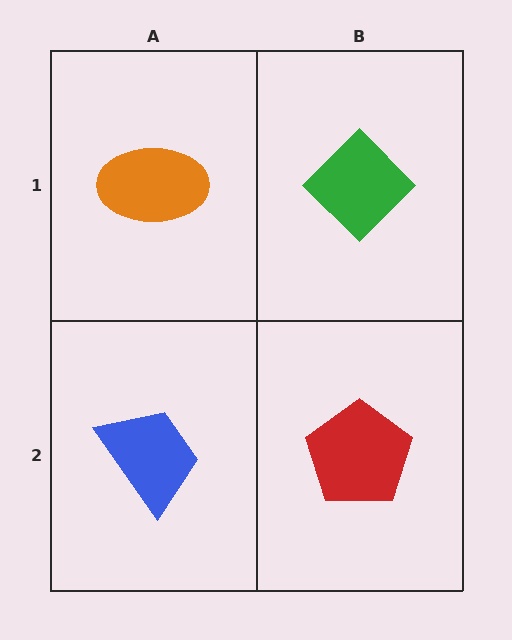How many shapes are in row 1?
2 shapes.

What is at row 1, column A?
An orange ellipse.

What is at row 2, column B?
A red pentagon.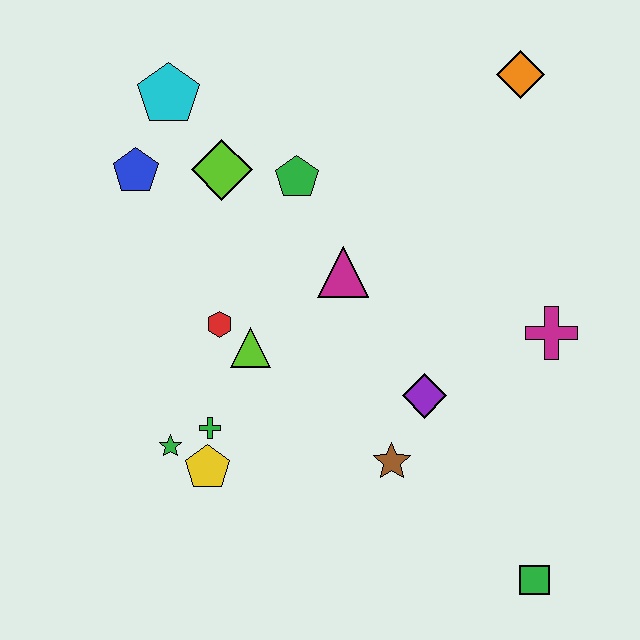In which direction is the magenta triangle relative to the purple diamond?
The magenta triangle is above the purple diamond.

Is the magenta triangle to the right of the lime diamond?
Yes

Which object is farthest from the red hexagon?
The green square is farthest from the red hexagon.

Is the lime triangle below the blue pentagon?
Yes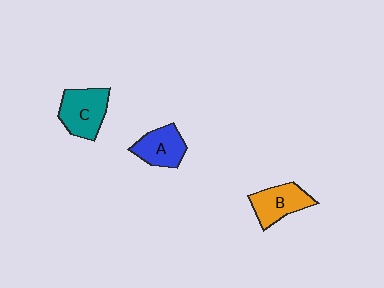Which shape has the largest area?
Shape C (teal).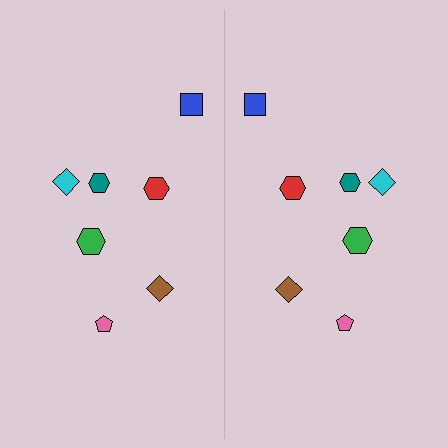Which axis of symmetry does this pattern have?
The pattern has a vertical axis of symmetry running through the center of the image.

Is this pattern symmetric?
Yes, this pattern has bilateral (reflection) symmetry.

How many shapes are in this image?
There are 14 shapes in this image.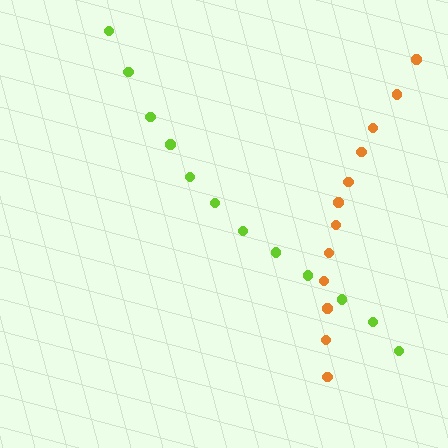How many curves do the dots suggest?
There are 2 distinct paths.